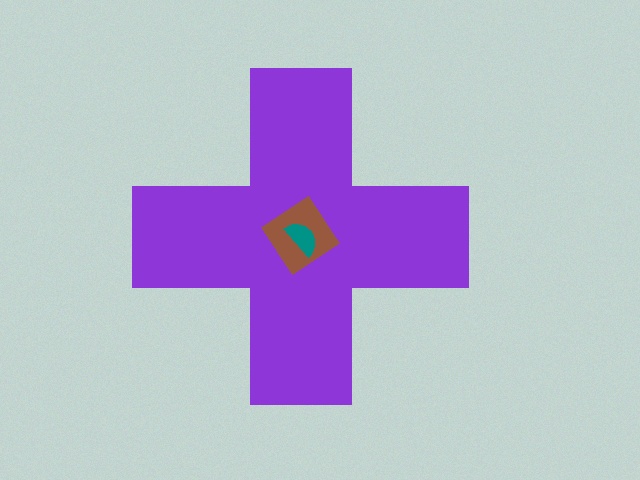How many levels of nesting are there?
3.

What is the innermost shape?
The teal semicircle.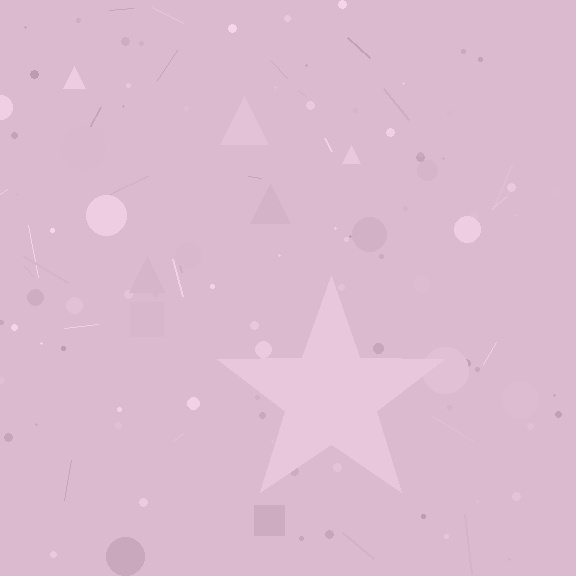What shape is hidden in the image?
A star is hidden in the image.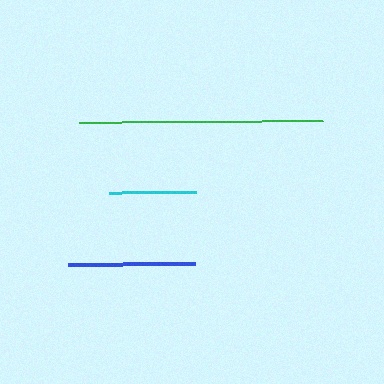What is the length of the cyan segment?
The cyan segment is approximately 87 pixels long.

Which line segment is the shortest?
The cyan line is the shortest at approximately 87 pixels.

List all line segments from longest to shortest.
From longest to shortest: green, blue, cyan.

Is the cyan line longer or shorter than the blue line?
The blue line is longer than the cyan line.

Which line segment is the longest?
The green line is the longest at approximately 244 pixels.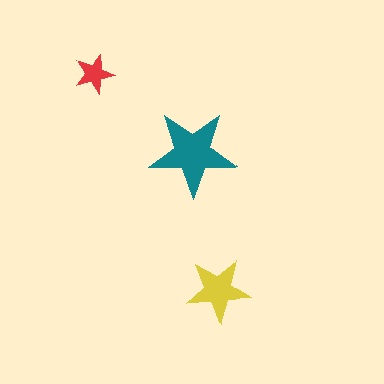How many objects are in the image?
There are 3 objects in the image.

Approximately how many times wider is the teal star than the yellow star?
About 1.5 times wider.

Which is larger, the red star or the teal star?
The teal one.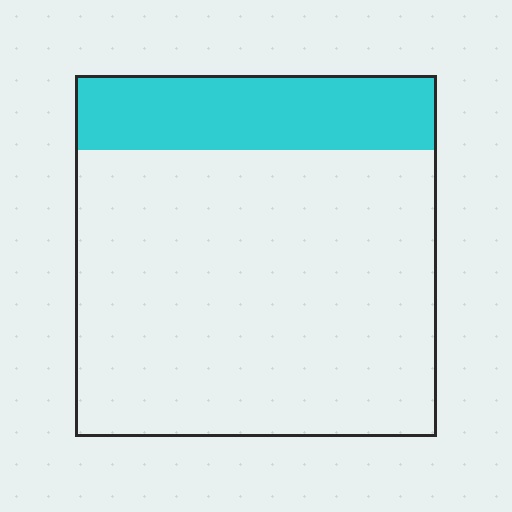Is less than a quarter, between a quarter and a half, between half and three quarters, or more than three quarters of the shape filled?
Less than a quarter.